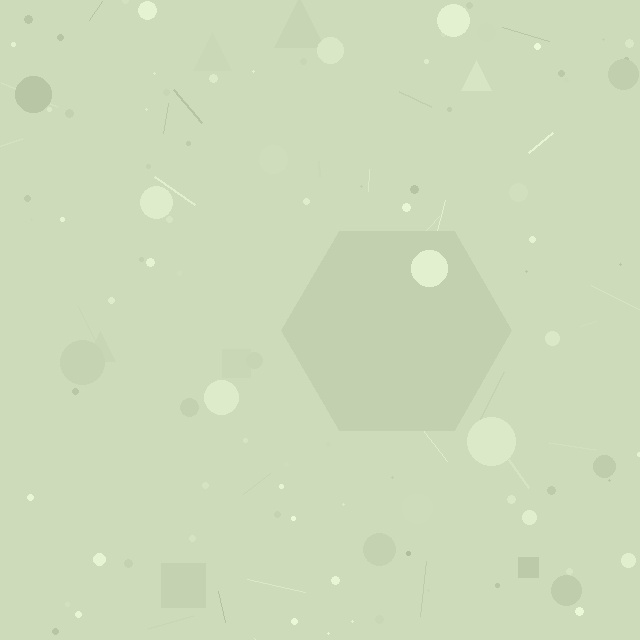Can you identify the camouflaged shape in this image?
The camouflaged shape is a hexagon.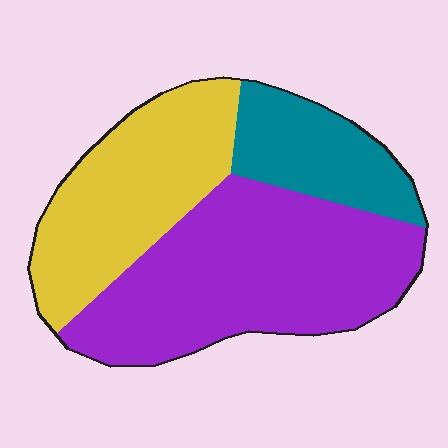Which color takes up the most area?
Purple, at roughly 50%.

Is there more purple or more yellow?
Purple.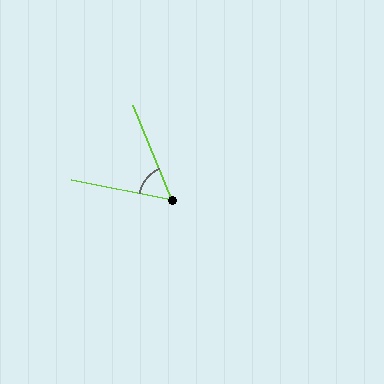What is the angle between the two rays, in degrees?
Approximately 57 degrees.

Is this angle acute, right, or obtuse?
It is acute.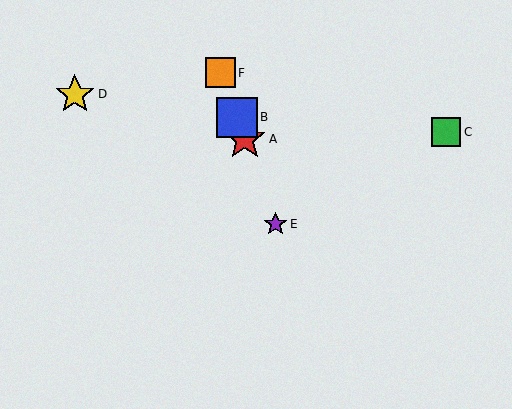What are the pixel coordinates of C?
Object C is at (446, 132).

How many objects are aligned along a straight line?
4 objects (A, B, E, F) are aligned along a straight line.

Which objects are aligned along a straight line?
Objects A, B, E, F are aligned along a straight line.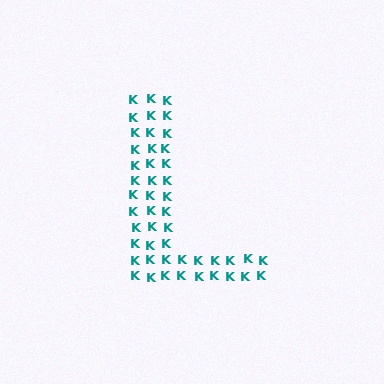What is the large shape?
The large shape is the letter L.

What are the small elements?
The small elements are letter K's.